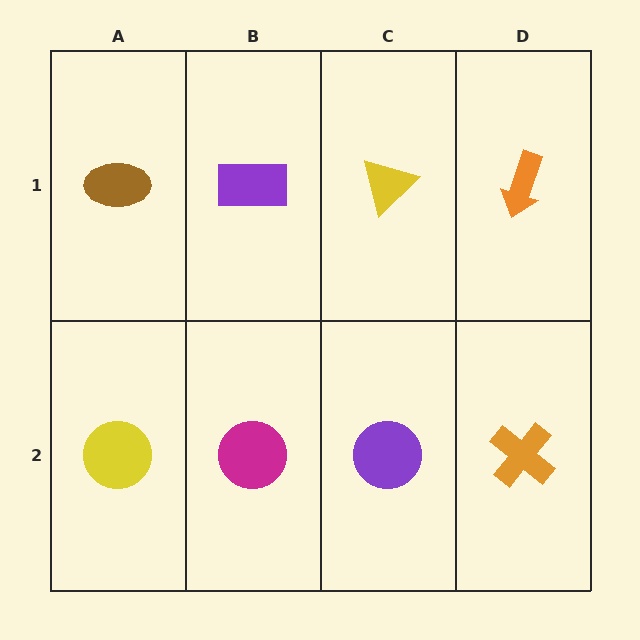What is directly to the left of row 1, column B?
A brown ellipse.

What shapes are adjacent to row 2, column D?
An orange arrow (row 1, column D), a purple circle (row 2, column C).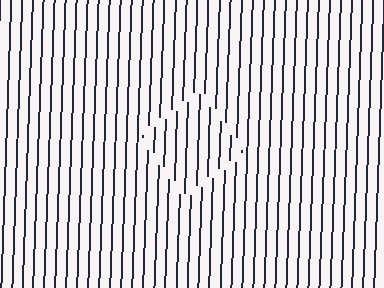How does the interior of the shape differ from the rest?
The interior of the shape contains the same grating, shifted by half a period — the contour is defined by the phase discontinuity where line-ends from the inner and outer gratings abut.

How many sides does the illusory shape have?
4 sides — the line-ends trace a square.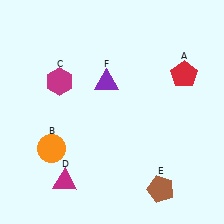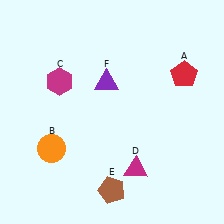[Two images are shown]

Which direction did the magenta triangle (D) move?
The magenta triangle (D) moved right.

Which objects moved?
The objects that moved are: the magenta triangle (D), the brown pentagon (E).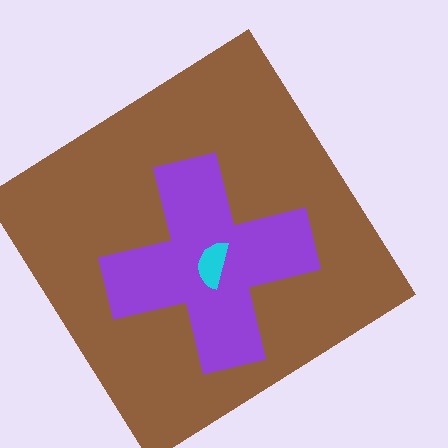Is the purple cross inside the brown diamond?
Yes.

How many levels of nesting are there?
3.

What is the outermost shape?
The brown diamond.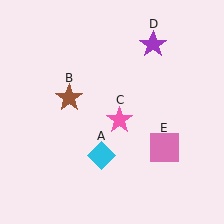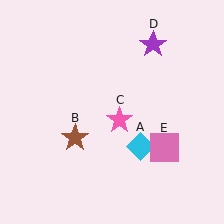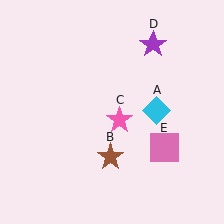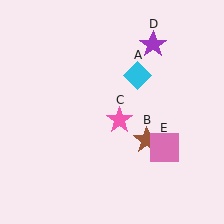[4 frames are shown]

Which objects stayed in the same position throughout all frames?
Pink star (object C) and purple star (object D) and pink square (object E) remained stationary.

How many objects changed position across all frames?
2 objects changed position: cyan diamond (object A), brown star (object B).